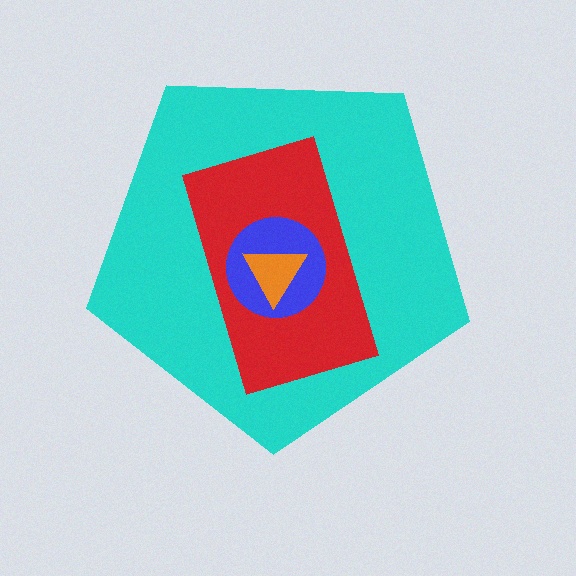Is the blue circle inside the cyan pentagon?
Yes.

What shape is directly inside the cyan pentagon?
The red rectangle.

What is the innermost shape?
The orange triangle.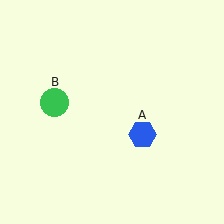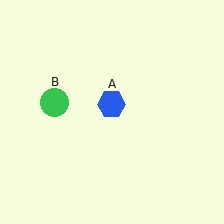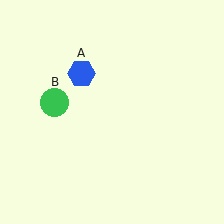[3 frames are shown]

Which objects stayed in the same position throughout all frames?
Green circle (object B) remained stationary.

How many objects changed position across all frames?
1 object changed position: blue hexagon (object A).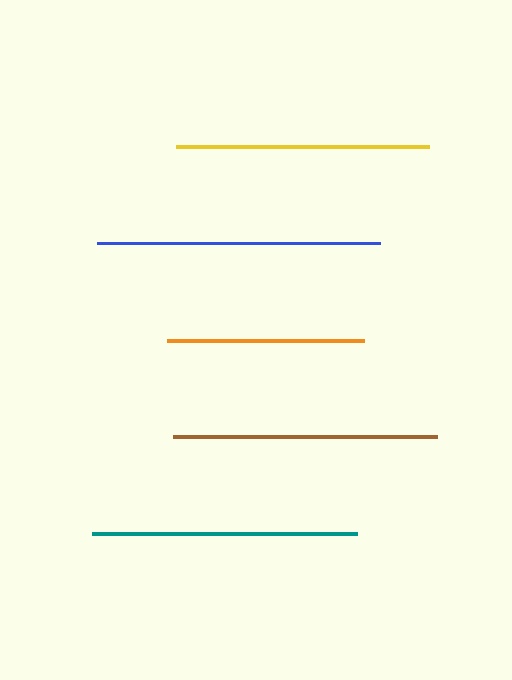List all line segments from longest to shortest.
From longest to shortest: blue, teal, brown, yellow, orange.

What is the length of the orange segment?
The orange segment is approximately 197 pixels long.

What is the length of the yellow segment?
The yellow segment is approximately 252 pixels long.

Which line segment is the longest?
The blue line is the longest at approximately 284 pixels.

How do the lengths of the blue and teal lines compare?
The blue and teal lines are approximately the same length.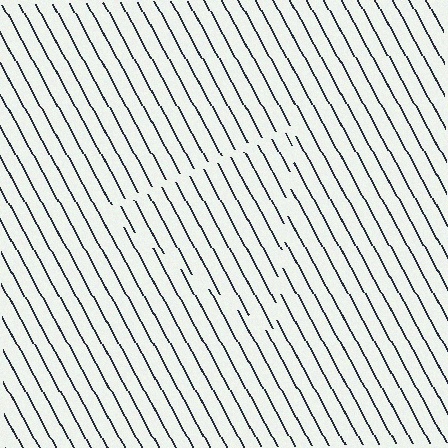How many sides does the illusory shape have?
3 sides — the line-ends trace a triangle.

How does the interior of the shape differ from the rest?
The interior of the shape contains the same grating, shifted by half a period — the contour is defined by the phase discontinuity where line-ends from the inner and outer gratings abut.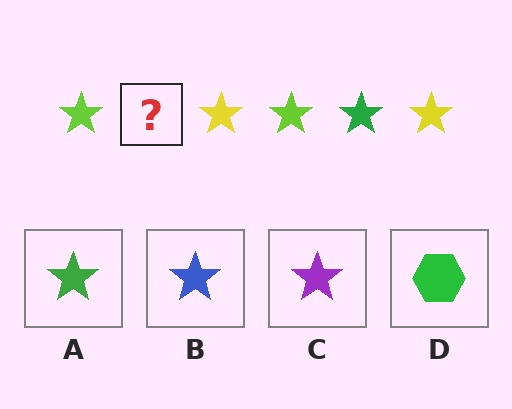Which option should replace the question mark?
Option A.